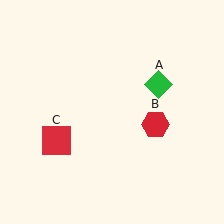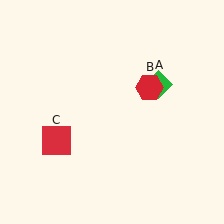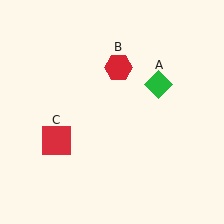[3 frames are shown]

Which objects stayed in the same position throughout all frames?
Green diamond (object A) and red square (object C) remained stationary.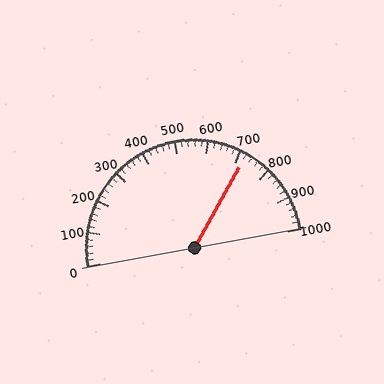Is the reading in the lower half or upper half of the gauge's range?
The reading is in the upper half of the range (0 to 1000).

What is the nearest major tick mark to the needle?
The nearest major tick mark is 700.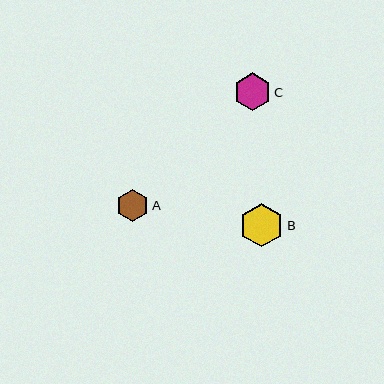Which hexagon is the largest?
Hexagon B is the largest with a size of approximately 44 pixels.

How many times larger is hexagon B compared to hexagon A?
Hexagon B is approximately 1.4 times the size of hexagon A.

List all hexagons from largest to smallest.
From largest to smallest: B, C, A.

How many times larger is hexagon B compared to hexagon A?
Hexagon B is approximately 1.4 times the size of hexagon A.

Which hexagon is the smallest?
Hexagon A is the smallest with a size of approximately 32 pixels.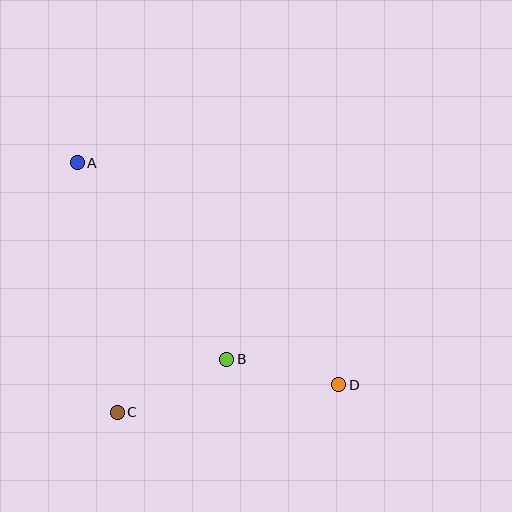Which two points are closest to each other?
Points B and D are closest to each other.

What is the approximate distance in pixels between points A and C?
The distance between A and C is approximately 253 pixels.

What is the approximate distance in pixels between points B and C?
The distance between B and C is approximately 122 pixels.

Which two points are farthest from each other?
Points A and D are farthest from each other.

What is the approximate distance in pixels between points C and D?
The distance between C and D is approximately 223 pixels.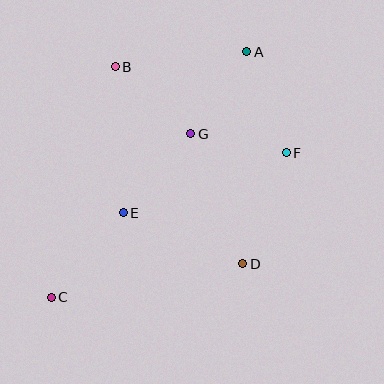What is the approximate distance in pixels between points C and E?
The distance between C and E is approximately 111 pixels.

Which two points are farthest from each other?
Points A and C are farthest from each other.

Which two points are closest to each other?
Points F and G are closest to each other.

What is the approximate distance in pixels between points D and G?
The distance between D and G is approximately 140 pixels.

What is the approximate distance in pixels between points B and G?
The distance between B and G is approximately 101 pixels.